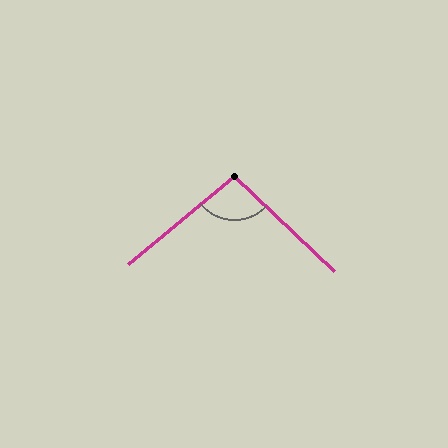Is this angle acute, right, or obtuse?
It is obtuse.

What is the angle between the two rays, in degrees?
Approximately 97 degrees.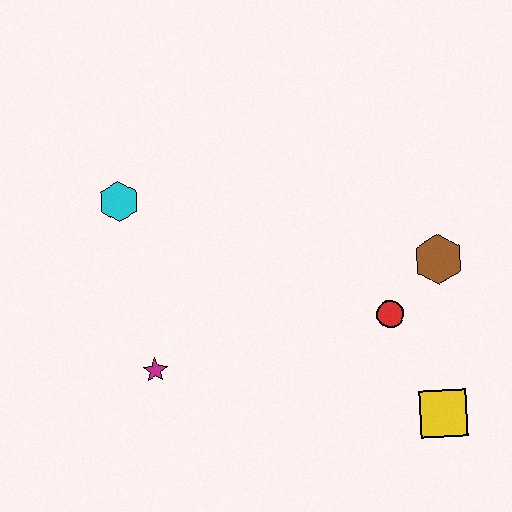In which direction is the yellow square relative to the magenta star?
The yellow square is to the right of the magenta star.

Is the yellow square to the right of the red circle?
Yes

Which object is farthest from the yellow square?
The cyan hexagon is farthest from the yellow square.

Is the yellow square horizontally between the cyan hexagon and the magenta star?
No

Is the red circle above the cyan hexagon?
No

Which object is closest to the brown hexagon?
The red circle is closest to the brown hexagon.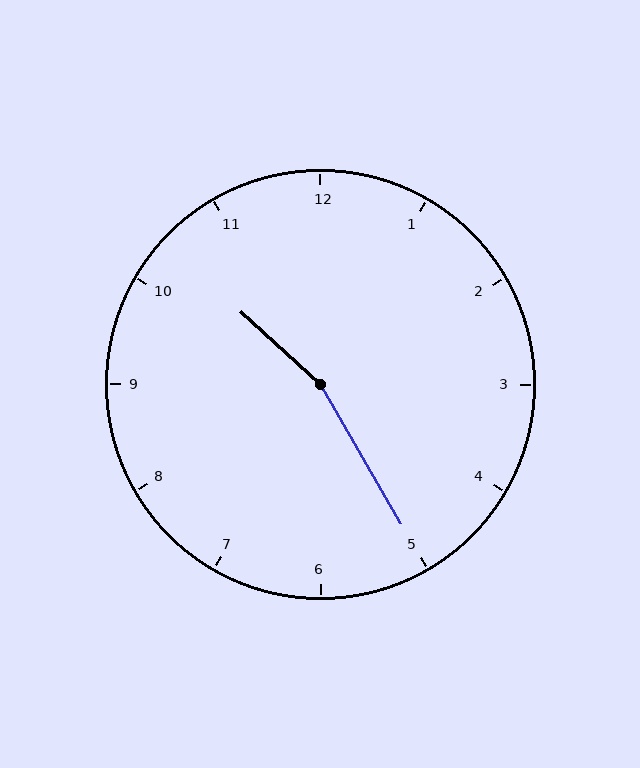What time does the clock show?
10:25.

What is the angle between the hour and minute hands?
Approximately 162 degrees.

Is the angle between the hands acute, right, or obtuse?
It is obtuse.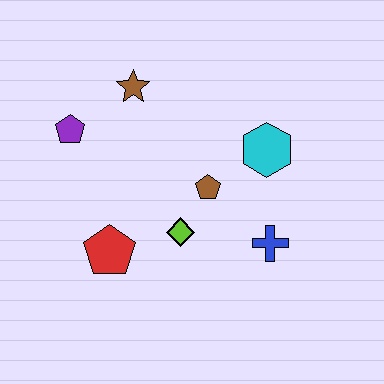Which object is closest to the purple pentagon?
The brown star is closest to the purple pentagon.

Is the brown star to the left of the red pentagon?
No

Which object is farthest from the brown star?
The blue cross is farthest from the brown star.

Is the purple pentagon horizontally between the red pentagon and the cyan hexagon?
No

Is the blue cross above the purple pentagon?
No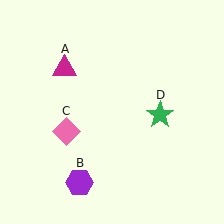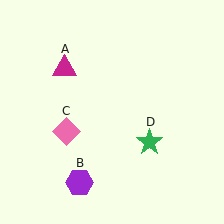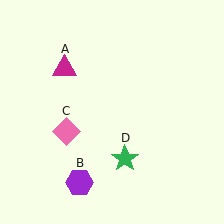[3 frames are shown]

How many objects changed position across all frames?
1 object changed position: green star (object D).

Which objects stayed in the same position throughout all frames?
Magenta triangle (object A) and purple hexagon (object B) and pink diamond (object C) remained stationary.